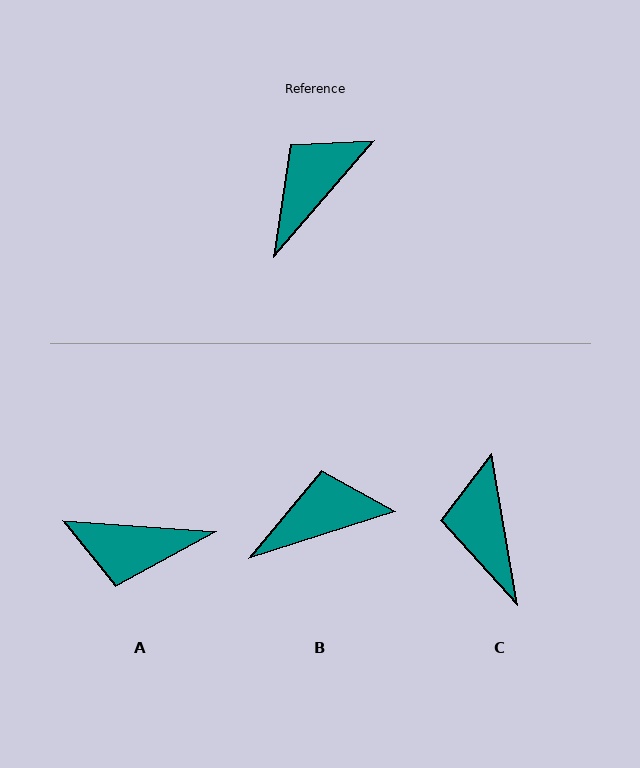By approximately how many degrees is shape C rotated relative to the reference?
Approximately 50 degrees counter-clockwise.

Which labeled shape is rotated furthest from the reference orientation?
A, about 127 degrees away.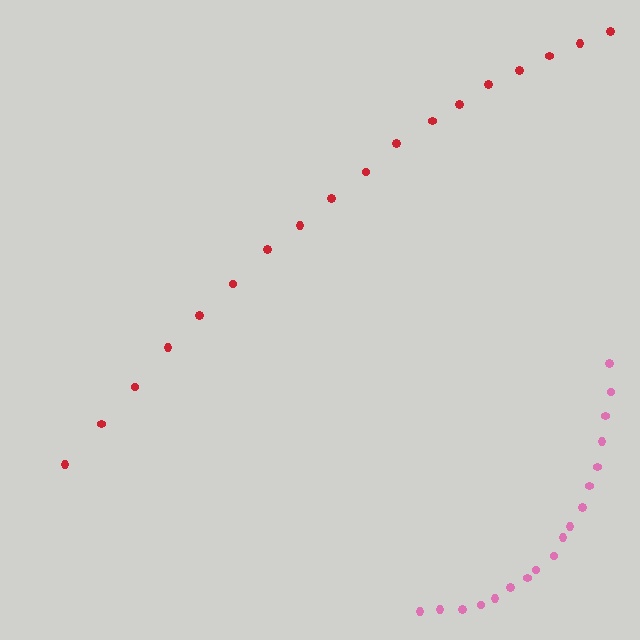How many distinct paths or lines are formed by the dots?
There are 2 distinct paths.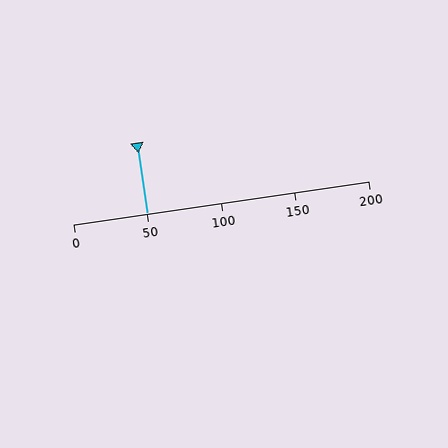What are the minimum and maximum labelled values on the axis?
The axis runs from 0 to 200.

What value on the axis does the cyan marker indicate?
The marker indicates approximately 50.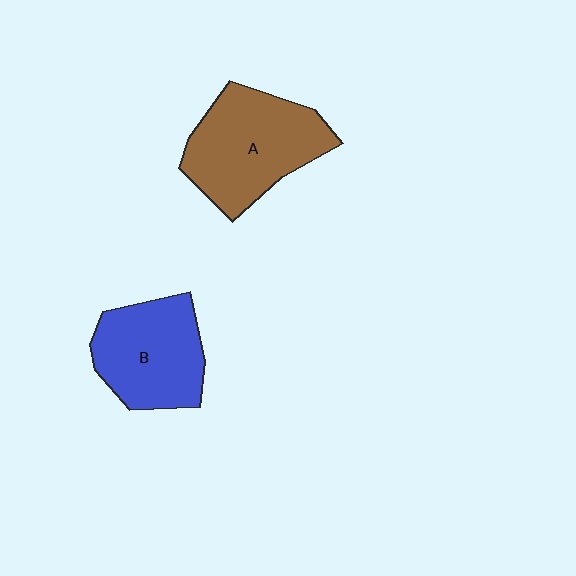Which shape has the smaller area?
Shape B (blue).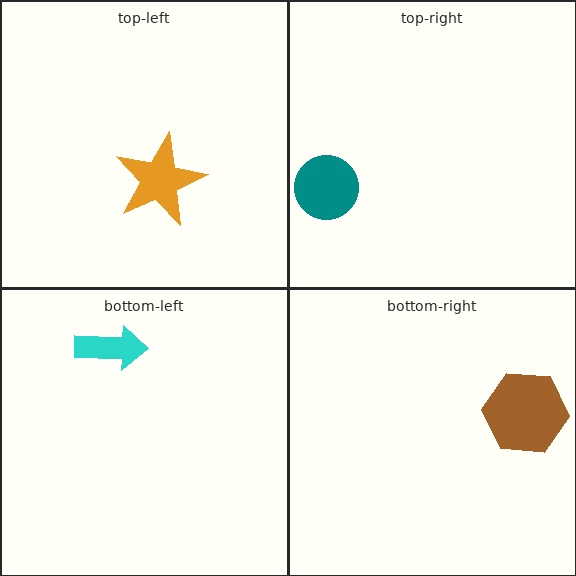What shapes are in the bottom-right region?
The brown hexagon.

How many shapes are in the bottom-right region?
1.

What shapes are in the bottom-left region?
The cyan arrow.